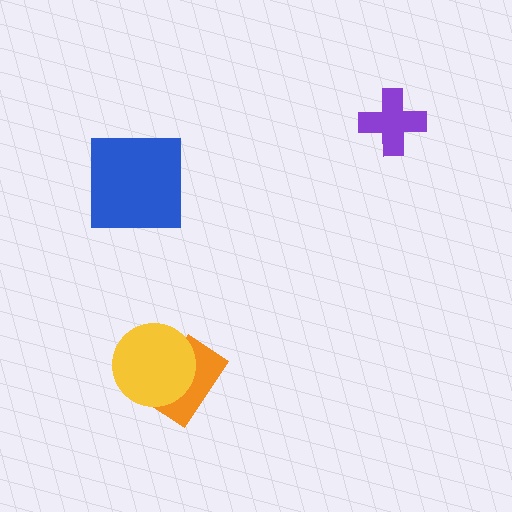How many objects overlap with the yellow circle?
1 object overlaps with the yellow circle.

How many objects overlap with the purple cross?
0 objects overlap with the purple cross.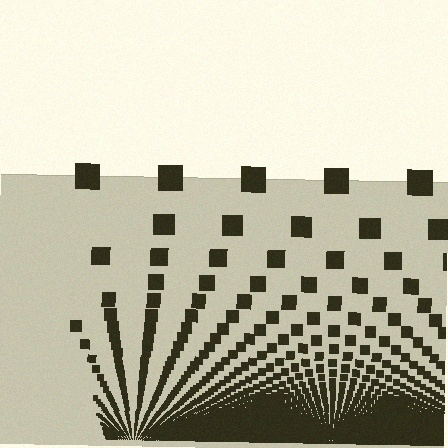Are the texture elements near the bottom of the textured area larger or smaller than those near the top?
Smaller. The gradient is inverted — elements near the bottom are smaller and denser.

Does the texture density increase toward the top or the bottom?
Density increases toward the bottom.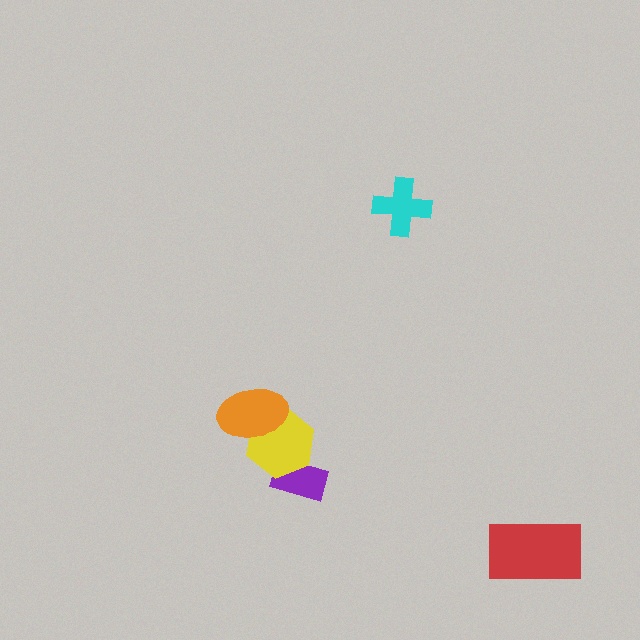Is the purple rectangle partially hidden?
Yes, it is partially covered by another shape.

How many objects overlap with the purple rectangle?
1 object overlaps with the purple rectangle.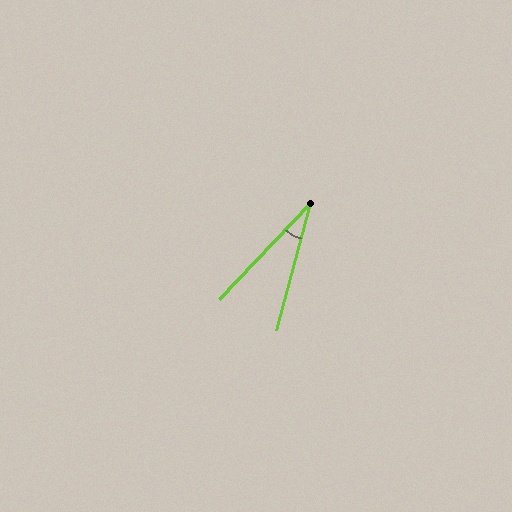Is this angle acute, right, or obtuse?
It is acute.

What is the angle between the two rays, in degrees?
Approximately 28 degrees.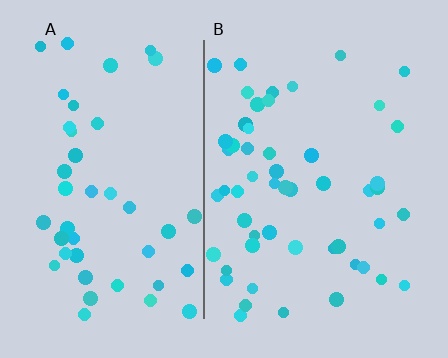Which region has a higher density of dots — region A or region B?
B (the right).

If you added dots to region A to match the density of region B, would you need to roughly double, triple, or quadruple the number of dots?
Approximately double.